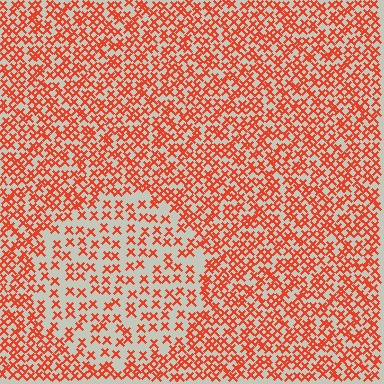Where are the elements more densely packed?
The elements are more densely packed outside the circle boundary.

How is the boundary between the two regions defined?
The boundary is defined by a change in element density (approximately 2.0x ratio). All elements are the same color, size, and shape.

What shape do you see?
I see a circle.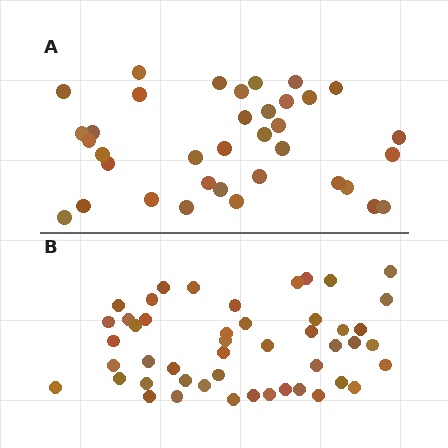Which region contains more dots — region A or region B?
Region B (the bottom region) has more dots.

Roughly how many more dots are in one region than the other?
Region B has roughly 12 or so more dots than region A.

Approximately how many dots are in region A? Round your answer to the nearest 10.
About 40 dots. (The exact count is 36, which rounds to 40.)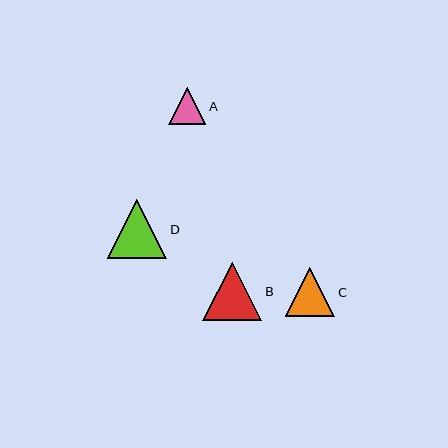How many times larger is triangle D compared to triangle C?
Triangle D is approximately 1.2 times the size of triangle C.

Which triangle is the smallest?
Triangle A is the smallest with a size of approximately 37 pixels.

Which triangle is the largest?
Triangle D is the largest with a size of approximately 59 pixels.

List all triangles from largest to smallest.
From largest to smallest: D, B, C, A.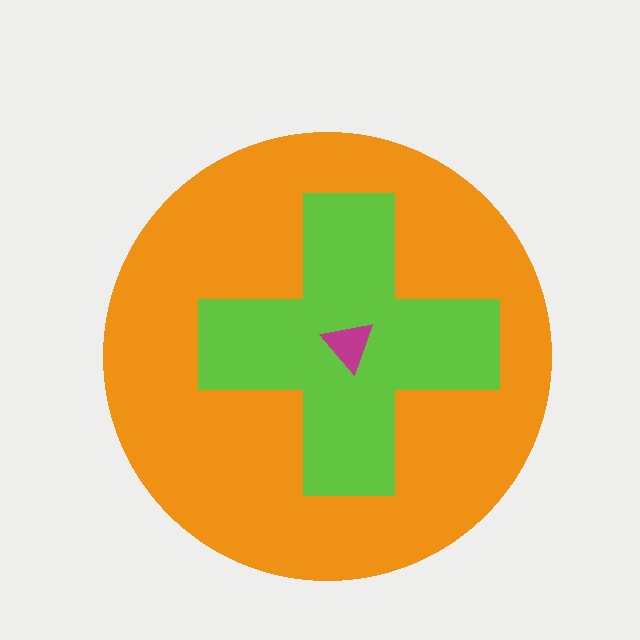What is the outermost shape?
The orange circle.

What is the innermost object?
The magenta triangle.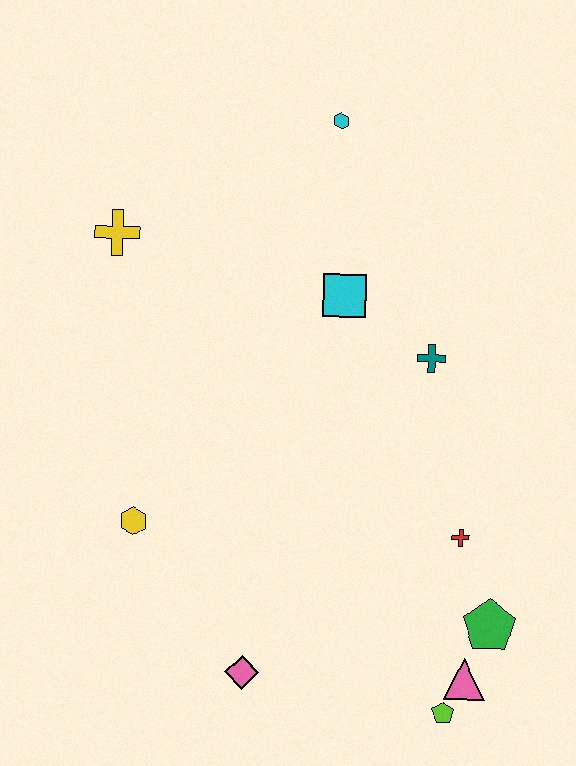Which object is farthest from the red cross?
The yellow cross is farthest from the red cross.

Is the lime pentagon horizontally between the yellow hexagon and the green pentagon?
Yes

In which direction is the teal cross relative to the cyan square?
The teal cross is to the right of the cyan square.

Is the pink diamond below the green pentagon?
Yes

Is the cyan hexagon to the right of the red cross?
No